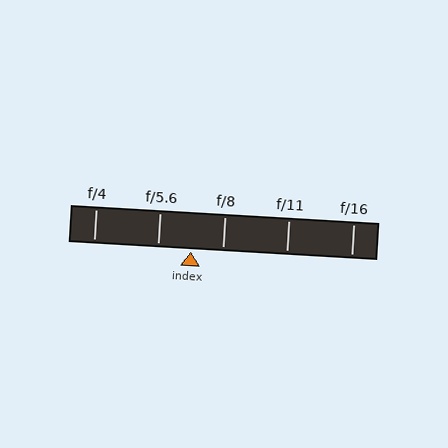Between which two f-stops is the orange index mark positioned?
The index mark is between f/5.6 and f/8.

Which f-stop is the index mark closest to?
The index mark is closest to f/8.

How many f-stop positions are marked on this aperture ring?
There are 5 f-stop positions marked.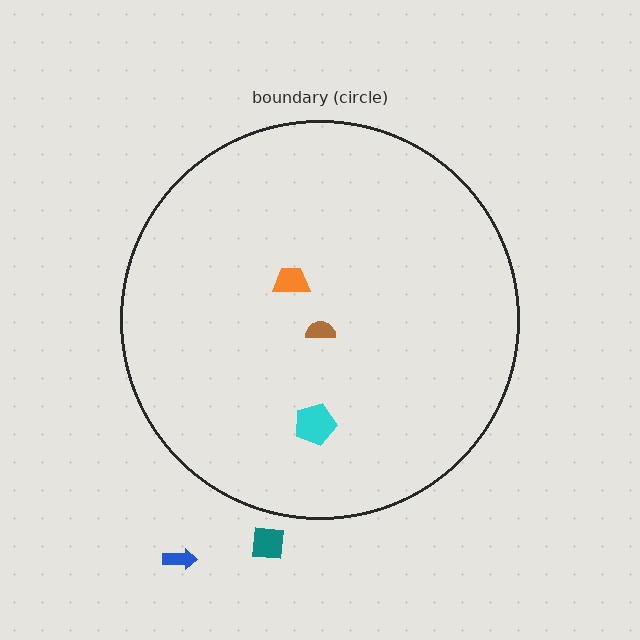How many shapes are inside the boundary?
3 inside, 2 outside.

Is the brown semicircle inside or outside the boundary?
Inside.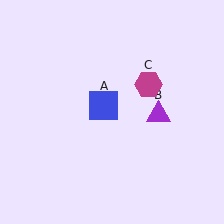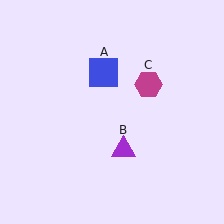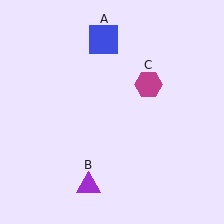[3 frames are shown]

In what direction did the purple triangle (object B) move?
The purple triangle (object B) moved down and to the left.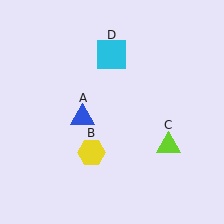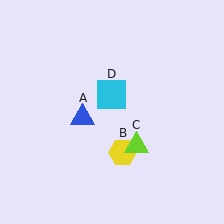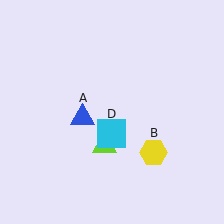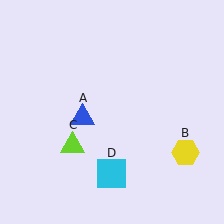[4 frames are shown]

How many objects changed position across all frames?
3 objects changed position: yellow hexagon (object B), lime triangle (object C), cyan square (object D).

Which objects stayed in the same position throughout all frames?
Blue triangle (object A) remained stationary.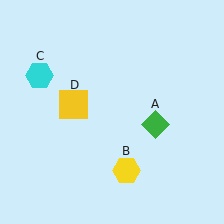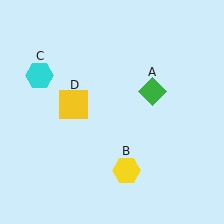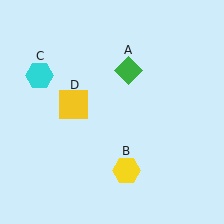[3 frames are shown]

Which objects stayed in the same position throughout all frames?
Yellow hexagon (object B) and cyan hexagon (object C) and yellow square (object D) remained stationary.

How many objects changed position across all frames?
1 object changed position: green diamond (object A).